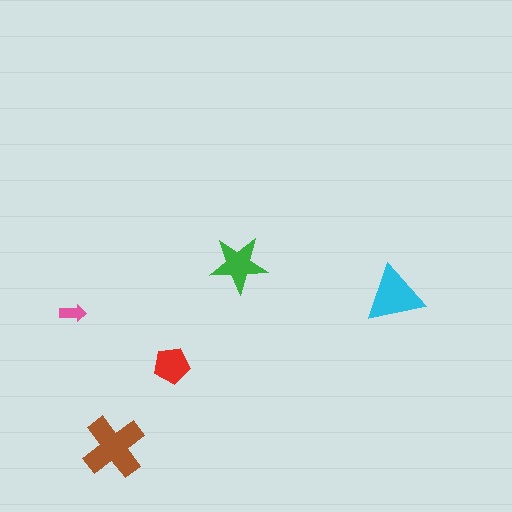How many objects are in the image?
There are 5 objects in the image.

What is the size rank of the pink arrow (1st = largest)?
5th.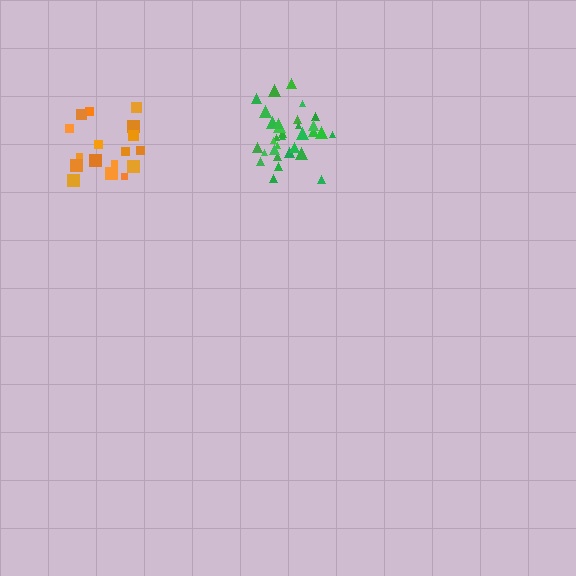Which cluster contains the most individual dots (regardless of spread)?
Green (33).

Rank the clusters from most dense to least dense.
green, orange.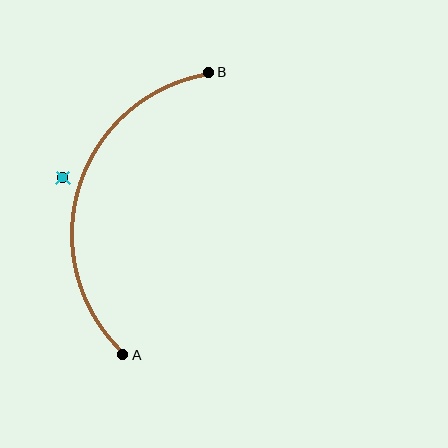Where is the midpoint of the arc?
The arc midpoint is the point on the curve farthest from the straight line joining A and B. It sits to the left of that line.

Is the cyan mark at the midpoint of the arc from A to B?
No — the cyan mark does not lie on the arc at all. It sits slightly outside the curve.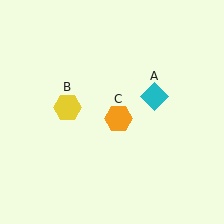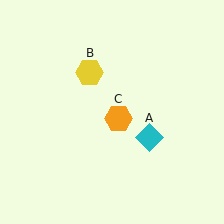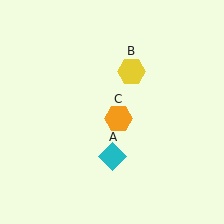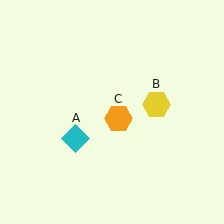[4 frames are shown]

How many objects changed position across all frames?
2 objects changed position: cyan diamond (object A), yellow hexagon (object B).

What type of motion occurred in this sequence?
The cyan diamond (object A), yellow hexagon (object B) rotated clockwise around the center of the scene.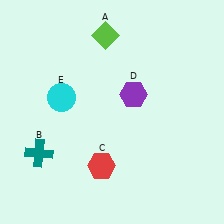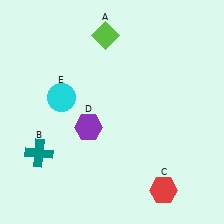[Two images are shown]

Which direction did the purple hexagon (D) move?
The purple hexagon (D) moved left.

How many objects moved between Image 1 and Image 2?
2 objects moved between the two images.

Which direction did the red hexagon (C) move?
The red hexagon (C) moved right.